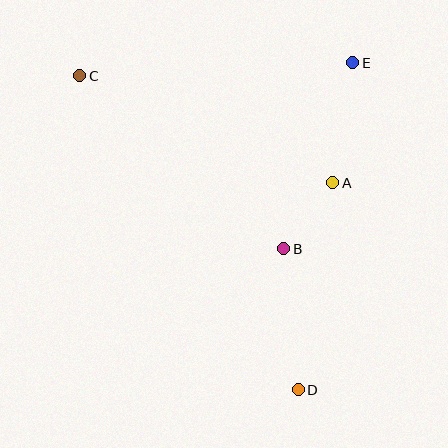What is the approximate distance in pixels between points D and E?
The distance between D and E is approximately 331 pixels.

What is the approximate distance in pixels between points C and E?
The distance between C and E is approximately 273 pixels.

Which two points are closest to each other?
Points A and B are closest to each other.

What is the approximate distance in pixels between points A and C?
The distance between A and C is approximately 275 pixels.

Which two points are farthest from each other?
Points C and D are farthest from each other.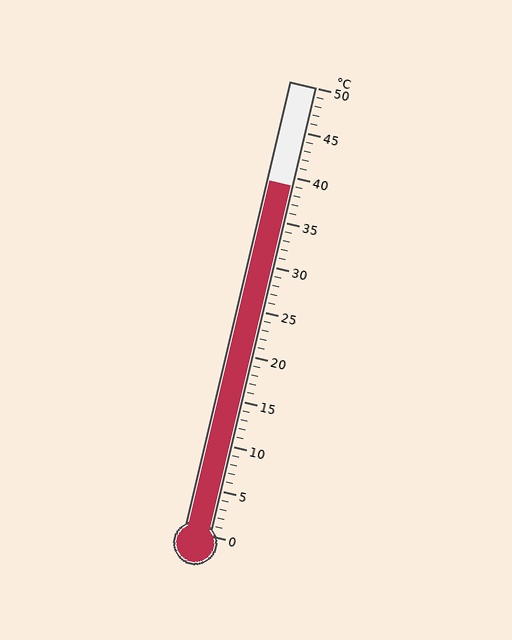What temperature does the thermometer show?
The thermometer shows approximately 39°C.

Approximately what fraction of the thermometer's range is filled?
The thermometer is filled to approximately 80% of its range.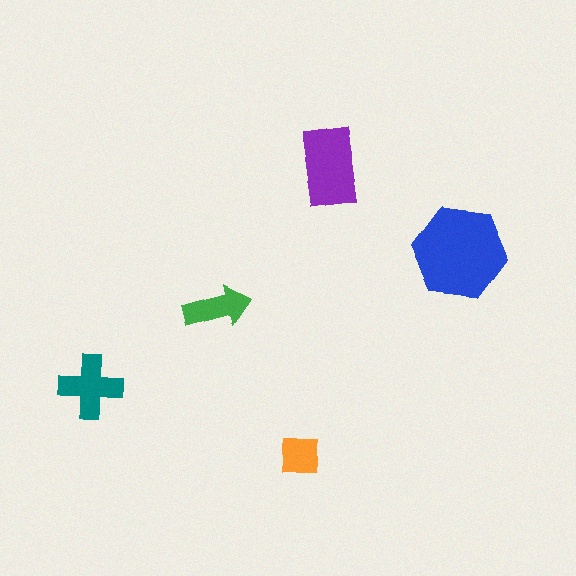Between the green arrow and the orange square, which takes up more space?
The green arrow.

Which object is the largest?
The blue hexagon.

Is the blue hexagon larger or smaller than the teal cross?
Larger.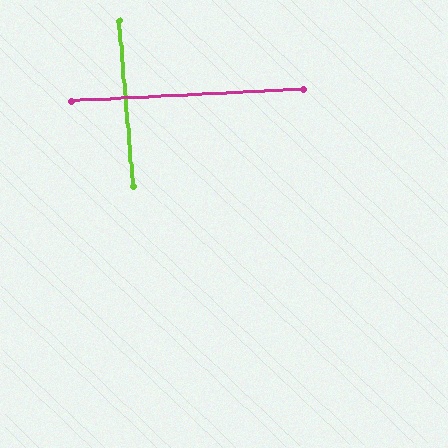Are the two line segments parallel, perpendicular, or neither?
Perpendicular — they meet at approximately 88°.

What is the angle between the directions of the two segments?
Approximately 88 degrees.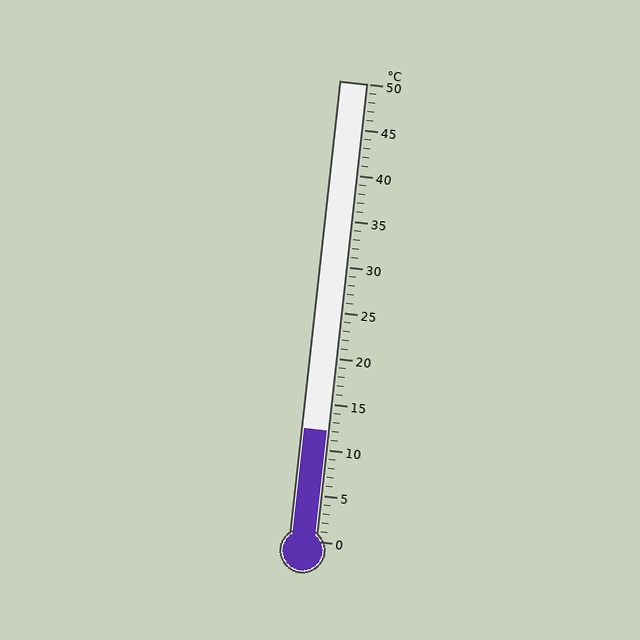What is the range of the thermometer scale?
The thermometer scale ranges from 0°C to 50°C.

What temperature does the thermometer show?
The thermometer shows approximately 12°C.